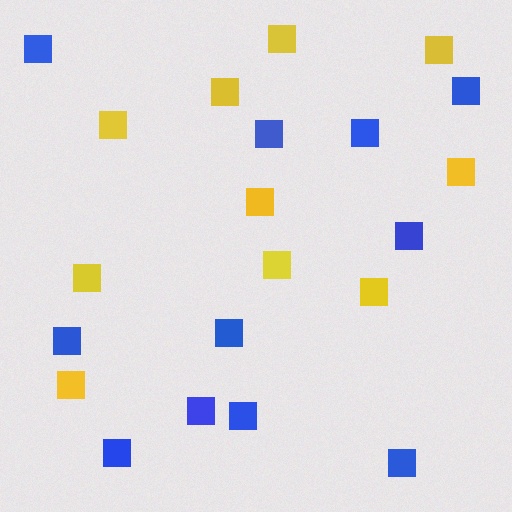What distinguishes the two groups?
There are 2 groups: one group of blue squares (11) and one group of yellow squares (10).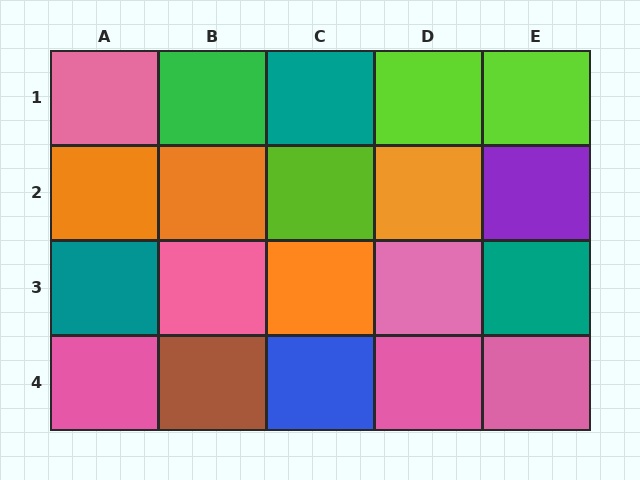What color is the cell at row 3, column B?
Pink.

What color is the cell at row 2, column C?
Lime.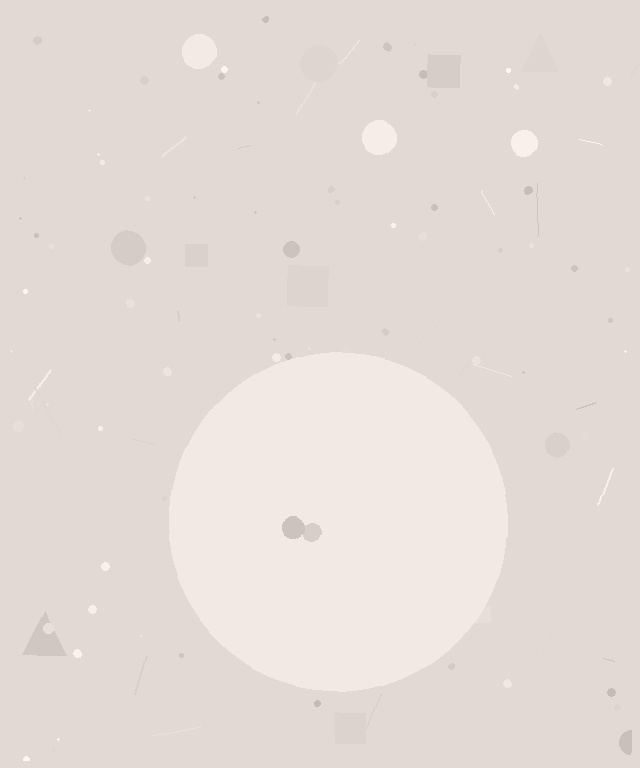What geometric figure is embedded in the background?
A circle is embedded in the background.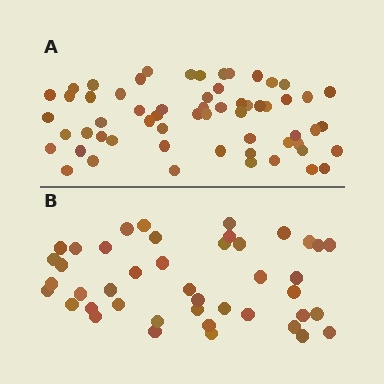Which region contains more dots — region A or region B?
Region A (the top region) has more dots.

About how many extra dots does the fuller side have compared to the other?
Region A has approximately 15 more dots than region B.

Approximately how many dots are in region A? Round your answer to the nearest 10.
About 60 dots.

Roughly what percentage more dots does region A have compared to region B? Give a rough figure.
About 40% more.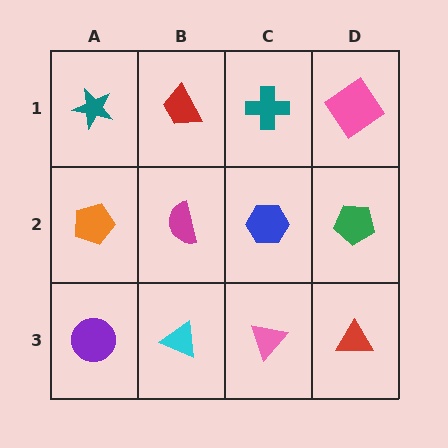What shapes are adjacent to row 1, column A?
An orange pentagon (row 2, column A), a red trapezoid (row 1, column B).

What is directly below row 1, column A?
An orange pentagon.